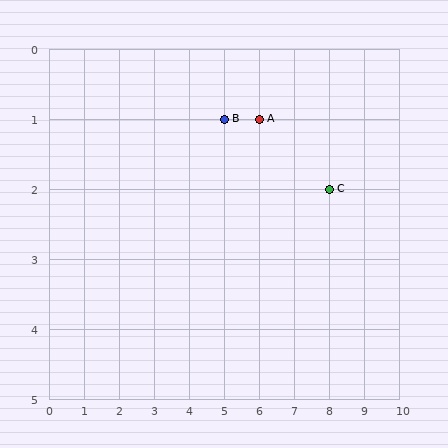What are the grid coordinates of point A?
Point A is at grid coordinates (6, 1).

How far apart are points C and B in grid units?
Points C and B are 3 columns and 1 row apart (about 3.2 grid units diagonally).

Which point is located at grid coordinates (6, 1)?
Point A is at (6, 1).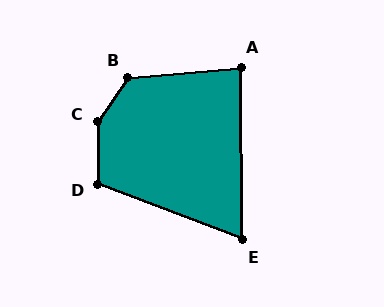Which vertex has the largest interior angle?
C, at approximately 146 degrees.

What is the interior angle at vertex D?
Approximately 110 degrees (obtuse).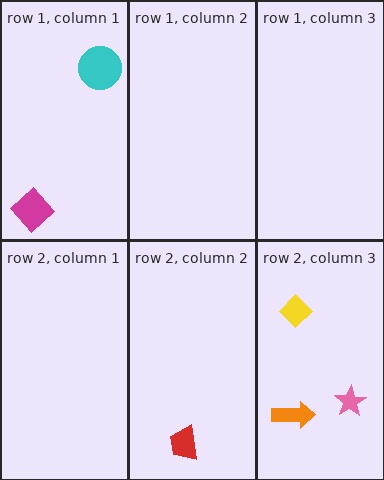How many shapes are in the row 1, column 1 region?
2.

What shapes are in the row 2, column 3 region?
The yellow diamond, the orange arrow, the pink star.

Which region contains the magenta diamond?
The row 1, column 1 region.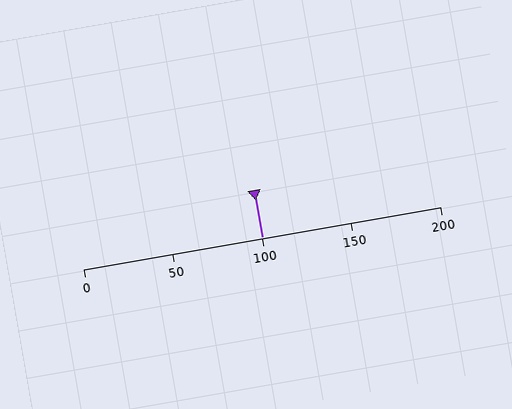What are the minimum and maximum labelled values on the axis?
The axis runs from 0 to 200.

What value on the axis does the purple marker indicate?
The marker indicates approximately 100.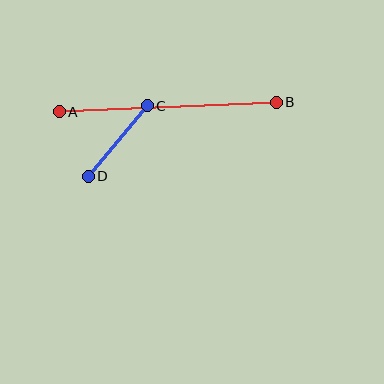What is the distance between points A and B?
The distance is approximately 217 pixels.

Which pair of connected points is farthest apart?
Points A and B are farthest apart.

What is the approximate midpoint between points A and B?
The midpoint is at approximately (168, 107) pixels.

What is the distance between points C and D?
The distance is approximately 92 pixels.